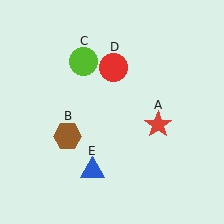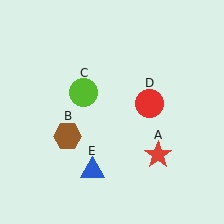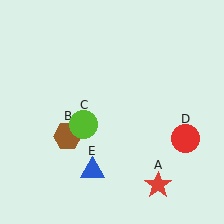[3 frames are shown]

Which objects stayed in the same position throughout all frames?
Brown hexagon (object B) and blue triangle (object E) remained stationary.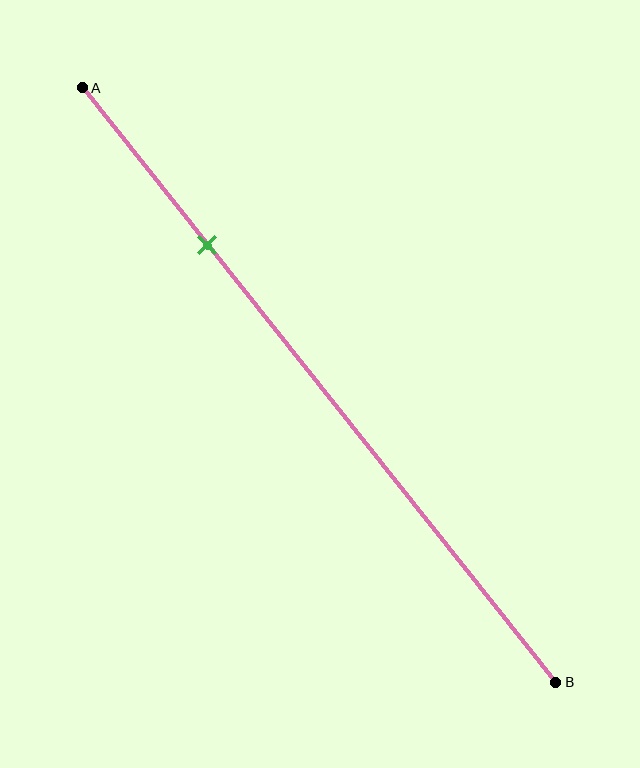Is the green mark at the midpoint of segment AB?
No, the mark is at about 25% from A, not at the 50% midpoint.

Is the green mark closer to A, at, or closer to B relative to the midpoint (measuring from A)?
The green mark is closer to point A than the midpoint of segment AB.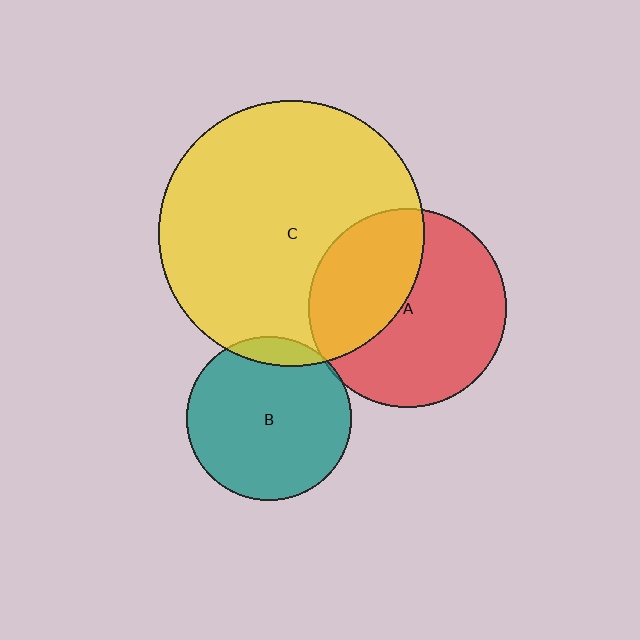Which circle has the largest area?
Circle C (yellow).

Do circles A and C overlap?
Yes.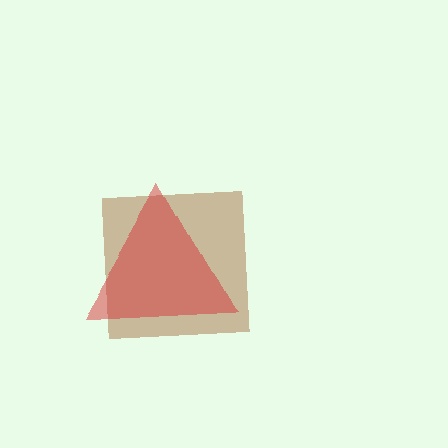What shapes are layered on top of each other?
The layered shapes are: a brown square, a red triangle.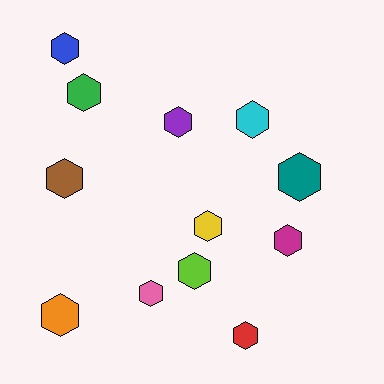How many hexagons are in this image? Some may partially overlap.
There are 12 hexagons.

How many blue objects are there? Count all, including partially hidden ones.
There is 1 blue object.